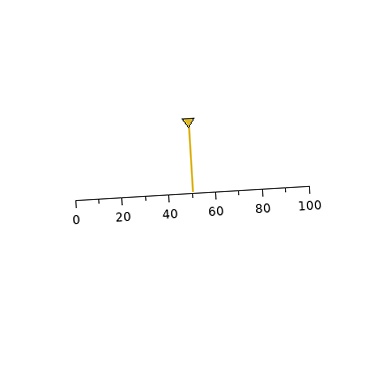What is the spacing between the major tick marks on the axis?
The major ticks are spaced 20 apart.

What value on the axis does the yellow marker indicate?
The marker indicates approximately 50.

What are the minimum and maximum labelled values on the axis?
The axis runs from 0 to 100.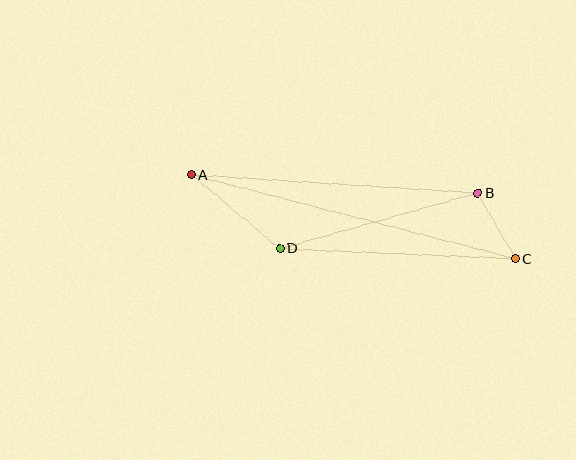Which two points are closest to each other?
Points B and C are closest to each other.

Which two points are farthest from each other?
Points A and C are farthest from each other.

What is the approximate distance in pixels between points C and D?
The distance between C and D is approximately 236 pixels.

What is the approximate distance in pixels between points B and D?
The distance between B and D is approximately 206 pixels.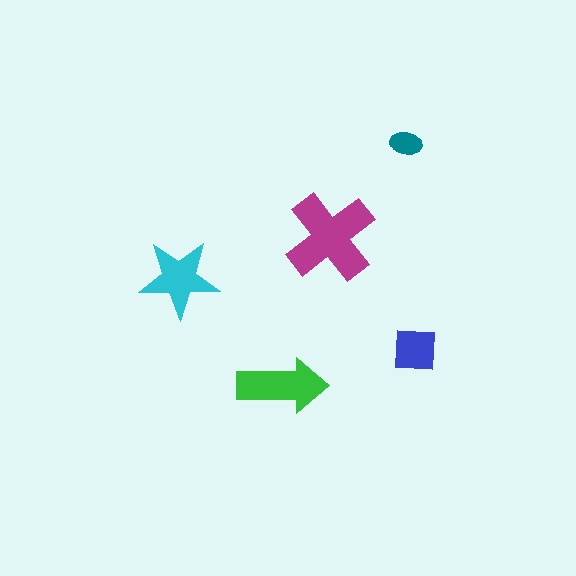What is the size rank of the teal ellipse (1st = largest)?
5th.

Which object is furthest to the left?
The cyan star is leftmost.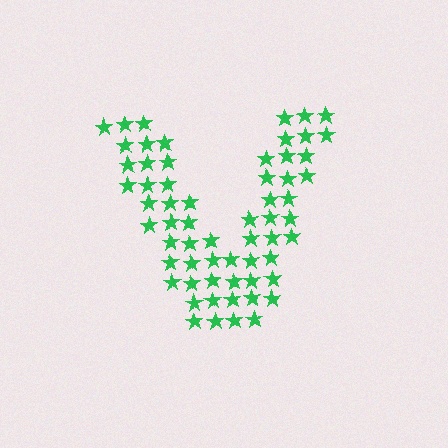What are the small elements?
The small elements are stars.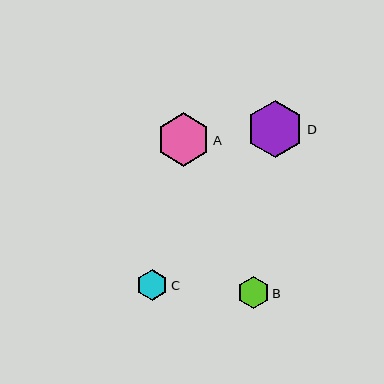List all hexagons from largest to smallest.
From largest to smallest: D, A, B, C.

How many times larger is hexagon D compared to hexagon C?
Hexagon D is approximately 1.8 times the size of hexagon C.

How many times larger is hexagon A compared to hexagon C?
Hexagon A is approximately 1.7 times the size of hexagon C.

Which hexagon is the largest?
Hexagon D is the largest with a size of approximately 58 pixels.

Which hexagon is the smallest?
Hexagon C is the smallest with a size of approximately 32 pixels.